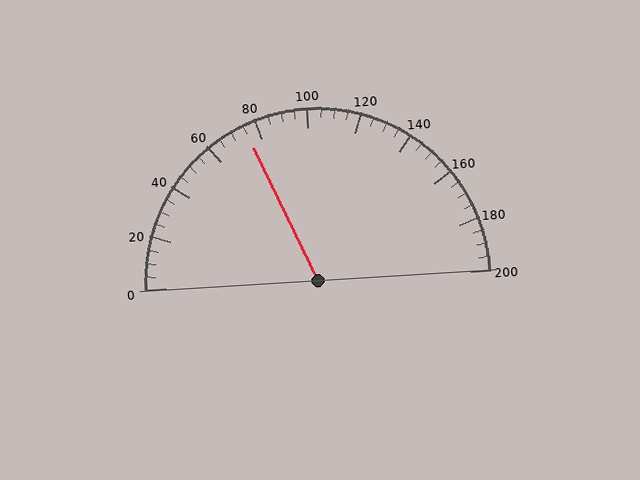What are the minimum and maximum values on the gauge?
The gauge ranges from 0 to 200.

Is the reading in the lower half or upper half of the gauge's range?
The reading is in the lower half of the range (0 to 200).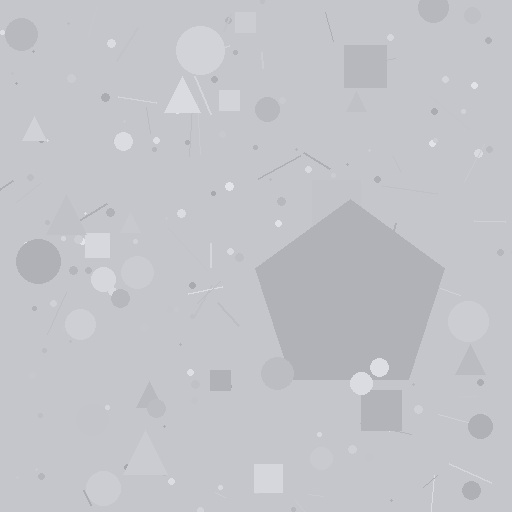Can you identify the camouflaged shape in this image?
The camouflaged shape is a pentagon.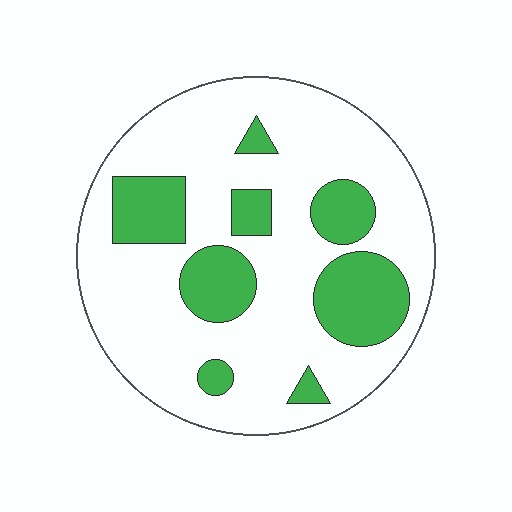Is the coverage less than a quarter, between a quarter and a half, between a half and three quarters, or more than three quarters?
Less than a quarter.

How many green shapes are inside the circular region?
8.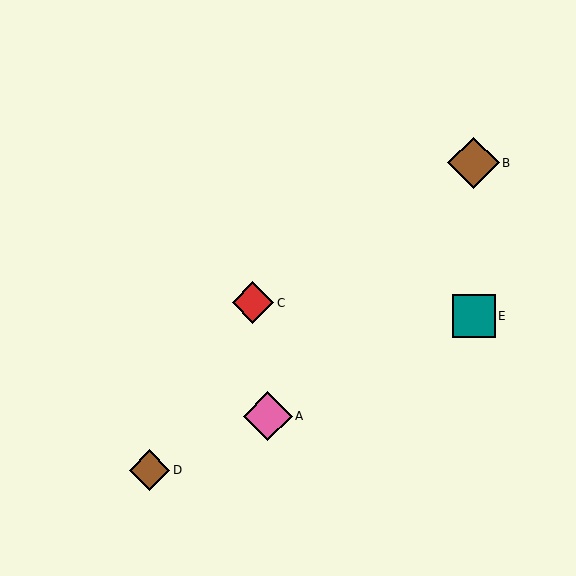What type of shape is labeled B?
Shape B is a brown diamond.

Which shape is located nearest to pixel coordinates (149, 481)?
The brown diamond (labeled D) at (150, 470) is nearest to that location.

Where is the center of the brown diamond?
The center of the brown diamond is at (150, 470).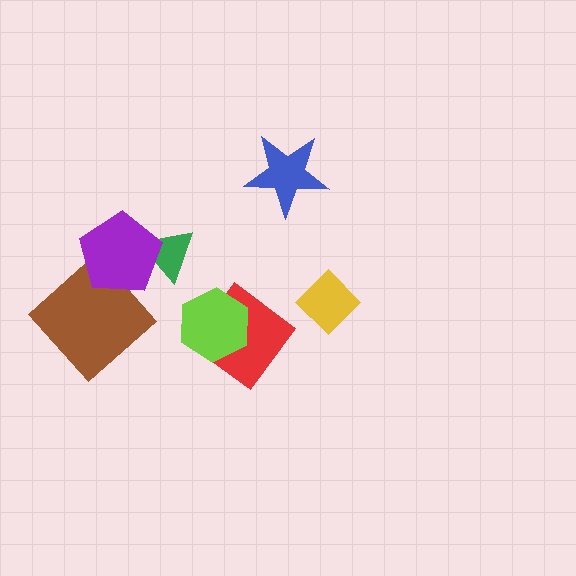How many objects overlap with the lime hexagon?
1 object overlaps with the lime hexagon.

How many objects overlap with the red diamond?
1 object overlaps with the red diamond.